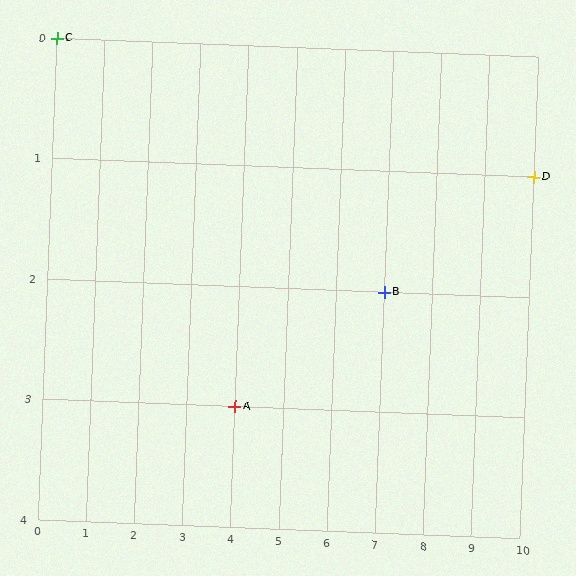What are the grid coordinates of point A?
Point A is at grid coordinates (4, 3).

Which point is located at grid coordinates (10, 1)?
Point D is at (10, 1).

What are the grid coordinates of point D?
Point D is at grid coordinates (10, 1).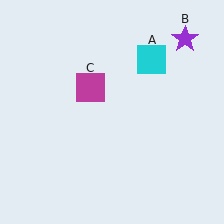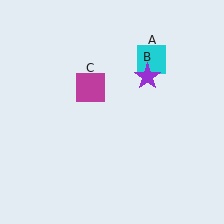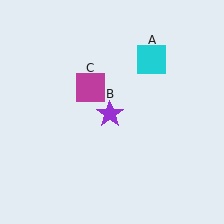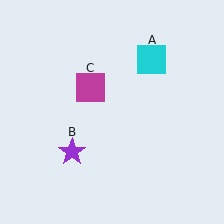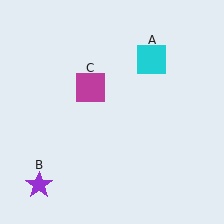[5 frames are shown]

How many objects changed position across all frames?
1 object changed position: purple star (object B).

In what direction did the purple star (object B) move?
The purple star (object B) moved down and to the left.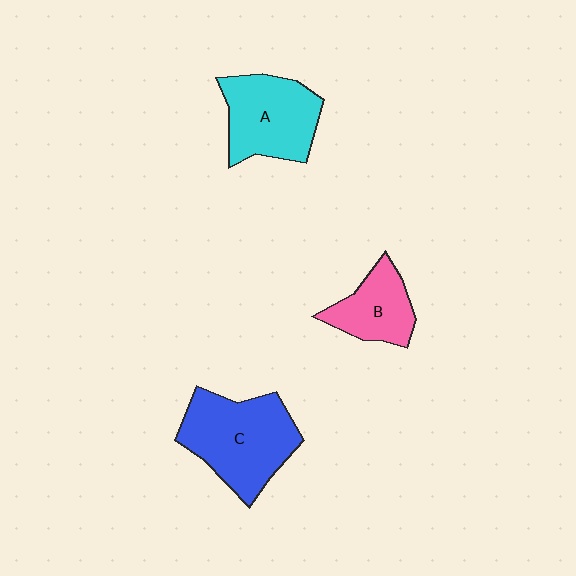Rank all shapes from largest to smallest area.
From largest to smallest: C (blue), A (cyan), B (pink).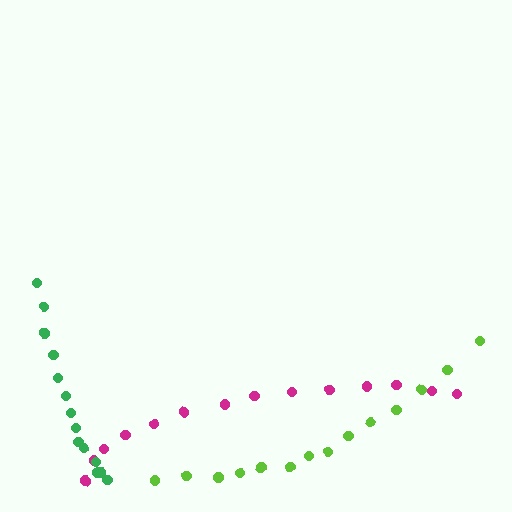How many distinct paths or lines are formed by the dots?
There are 3 distinct paths.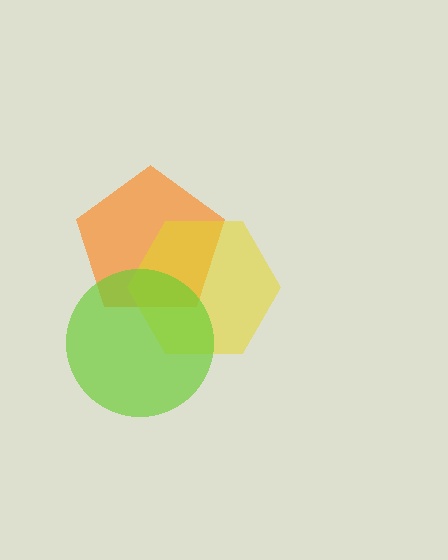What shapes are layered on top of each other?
The layered shapes are: an orange pentagon, a yellow hexagon, a lime circle.